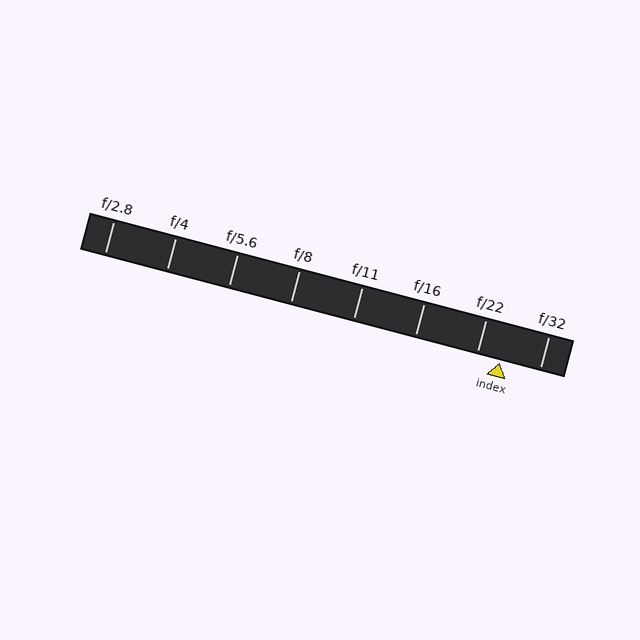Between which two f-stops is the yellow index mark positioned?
The index mark is between f/22 and f/32.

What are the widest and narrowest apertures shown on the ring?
The widest aperture shown is f/2.8 and the narrowest is f/32.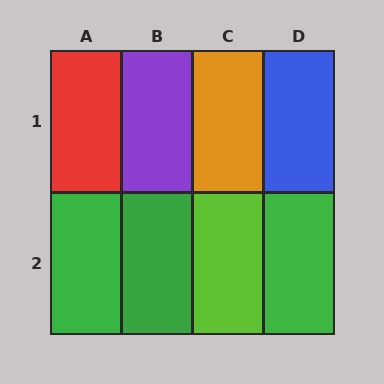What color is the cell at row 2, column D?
Green.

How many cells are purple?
1 cell is purple.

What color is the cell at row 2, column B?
Green.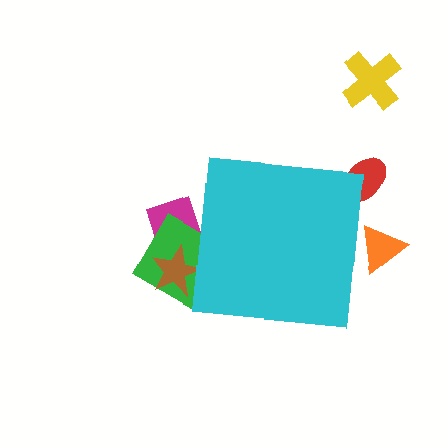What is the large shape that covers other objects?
A cyan square.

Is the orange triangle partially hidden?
Yes, the orange triangle is partially hidden behind the cyan square.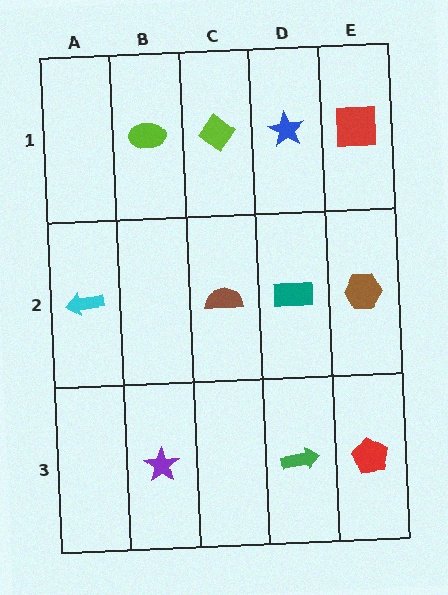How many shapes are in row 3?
3 shapes.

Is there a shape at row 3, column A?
No, that cell is empty.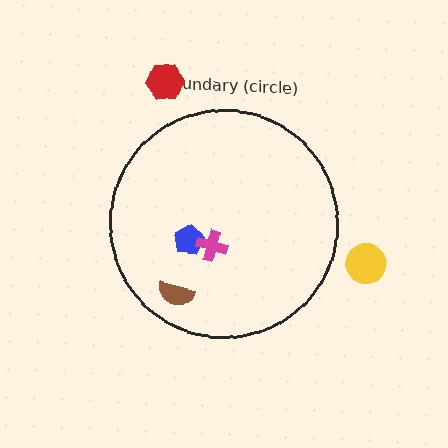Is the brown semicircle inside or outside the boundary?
Inside.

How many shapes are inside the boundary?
3 inside, 2 outside.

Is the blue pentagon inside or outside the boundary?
Inside.